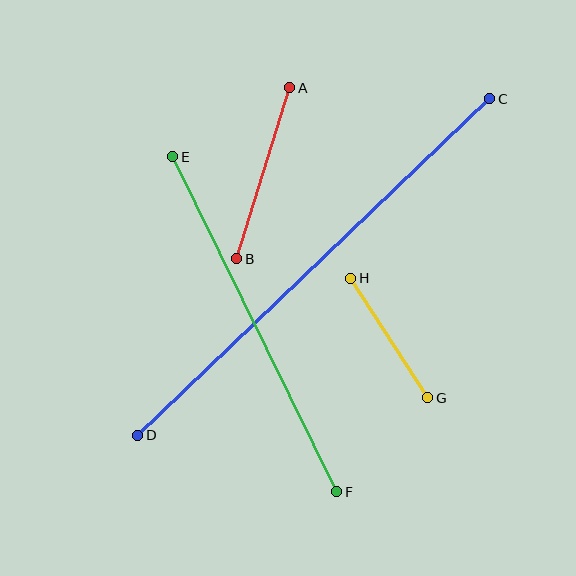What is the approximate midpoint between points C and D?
The midpoint is at approximately (314, 267) pixels.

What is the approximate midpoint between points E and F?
The midpoint is at approximately (255, 324) pixels.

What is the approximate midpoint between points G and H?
The midpoint is at approximately (389, 338) pixels.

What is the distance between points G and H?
The distance is approximately 142 pixels.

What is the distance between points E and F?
The distance is approximately 373 pixels.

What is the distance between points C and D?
The distance is approximately 487 pixels.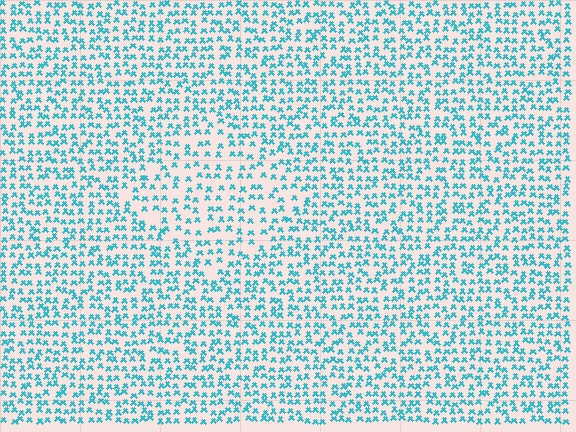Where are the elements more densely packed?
The elements are more densely packed outside the diamond boundary.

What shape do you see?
I see a diamond.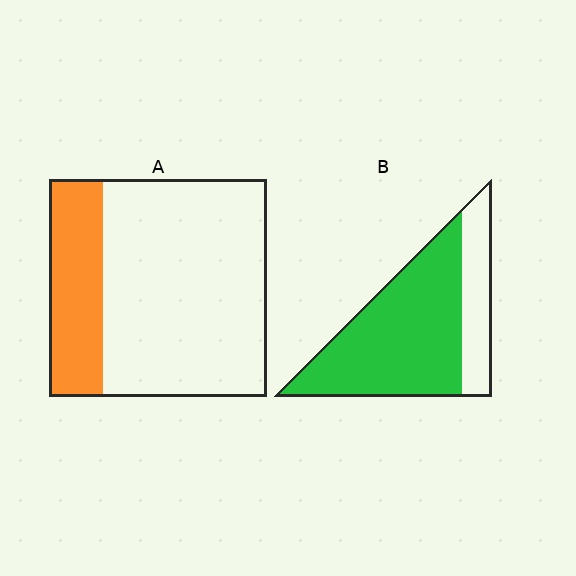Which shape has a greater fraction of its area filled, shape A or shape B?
Shape B.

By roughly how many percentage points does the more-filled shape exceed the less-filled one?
By roughly 50 percentage points (B over A).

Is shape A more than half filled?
No.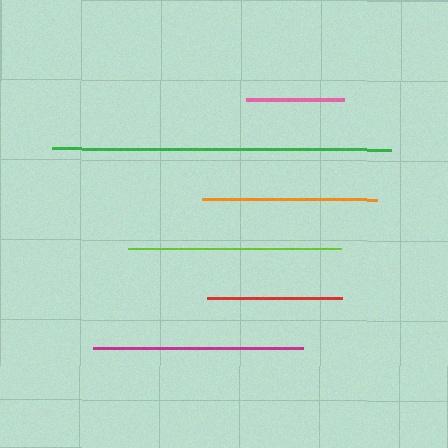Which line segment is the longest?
The green line is the longest at approximately 339 pixels.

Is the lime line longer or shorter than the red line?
The lime line is longer than the red line.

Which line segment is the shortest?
The pink line is the shortest at approximately 98 pixels.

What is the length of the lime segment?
The lime segment is approximately 214 pixels long.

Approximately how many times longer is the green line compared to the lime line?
The green line is approximately 1.6 times the length of the lime line.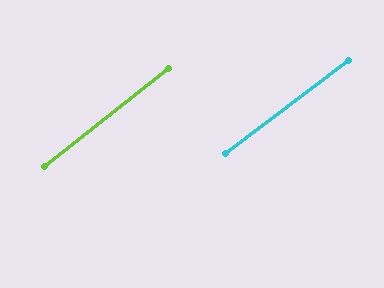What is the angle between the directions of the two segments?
Approximately 1 degree.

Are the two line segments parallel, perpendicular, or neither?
Parallel — their directions differ by only 1.4°.